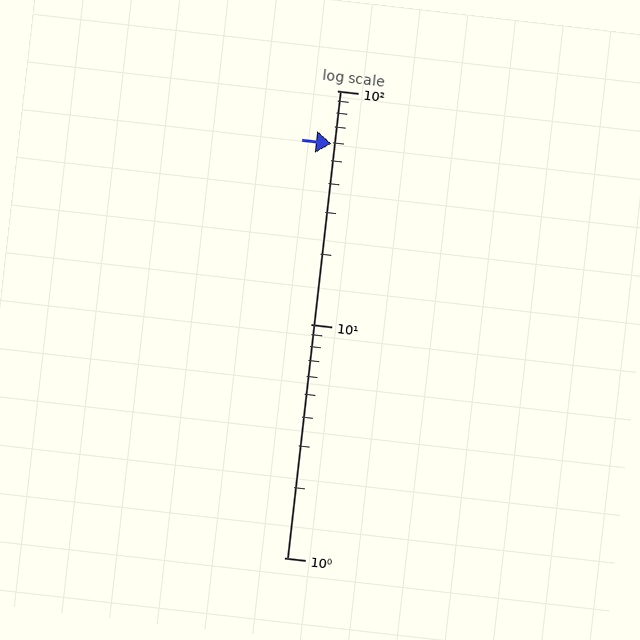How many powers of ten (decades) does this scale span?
The scale spans 2 decades, from 1 to 100.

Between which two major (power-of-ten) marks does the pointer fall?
The pointer is between 10 and 100.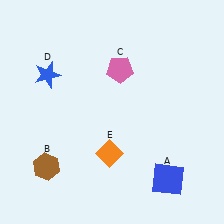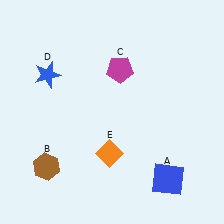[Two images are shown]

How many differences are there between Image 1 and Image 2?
There is 1 difference between the two images.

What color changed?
The pentagon (C) changed from pink in Image 1 to magenta in Image 2.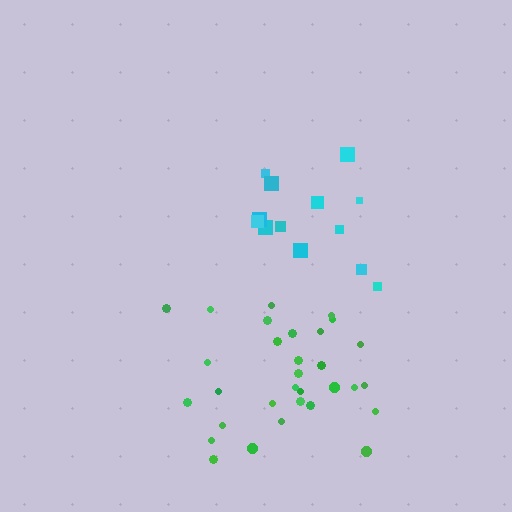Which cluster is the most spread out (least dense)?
Cyan.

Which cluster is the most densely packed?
Green.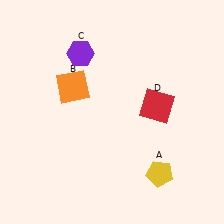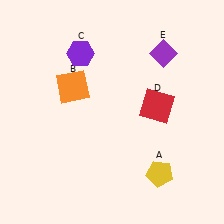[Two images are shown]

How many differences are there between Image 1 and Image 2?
There is 1 difference between the two images.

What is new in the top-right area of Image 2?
A purple diamond (E) was added in the top-right area of Image 2.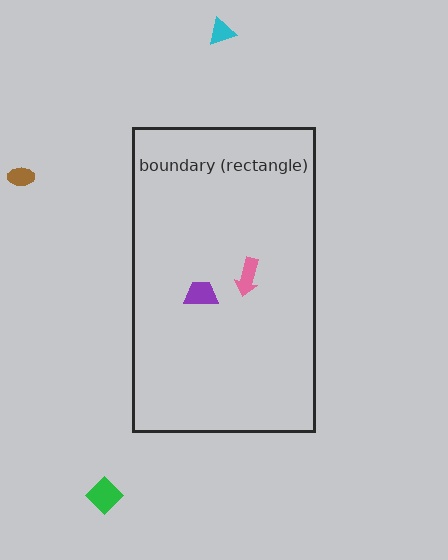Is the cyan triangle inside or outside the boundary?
Outside.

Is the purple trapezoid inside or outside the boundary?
Inside.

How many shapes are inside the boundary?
2 inside, 3 outside.